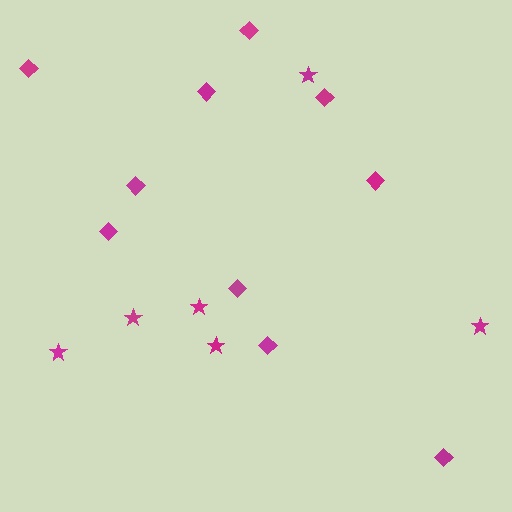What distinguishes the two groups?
There are 2 groups: one group of stars (6) and one group of diamonds (10).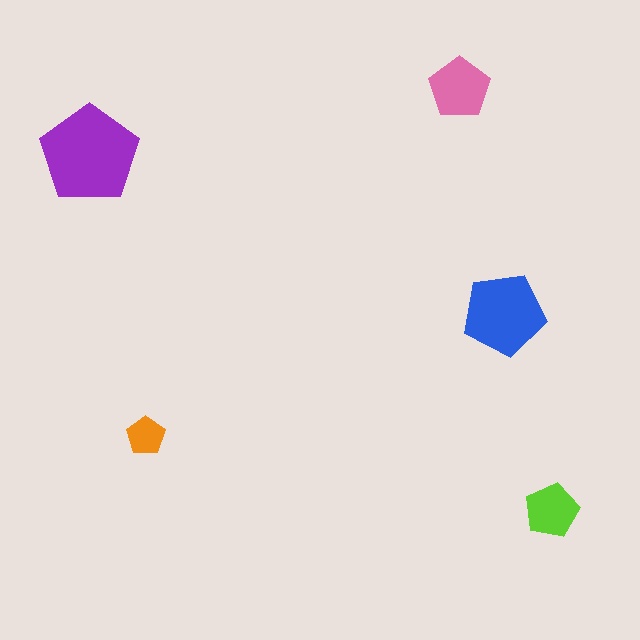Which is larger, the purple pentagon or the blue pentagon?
The purple one.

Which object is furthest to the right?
The lime pentagon is rightmost.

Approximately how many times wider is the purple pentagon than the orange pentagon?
About 2.5 times wider.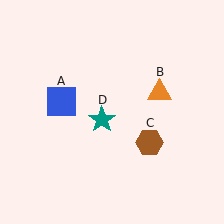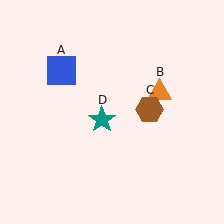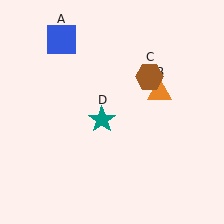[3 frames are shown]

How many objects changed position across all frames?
2 objects changed position: blue square (object A), brown hexagon (object C).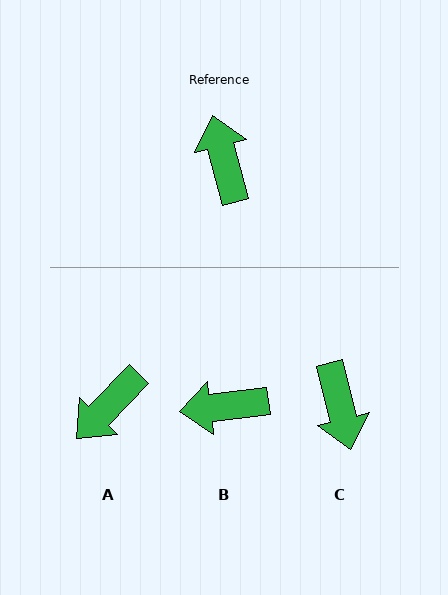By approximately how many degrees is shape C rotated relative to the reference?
Approximately 180 degrees counter-clockwise.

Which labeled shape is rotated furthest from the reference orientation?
C, about 180 degrees away.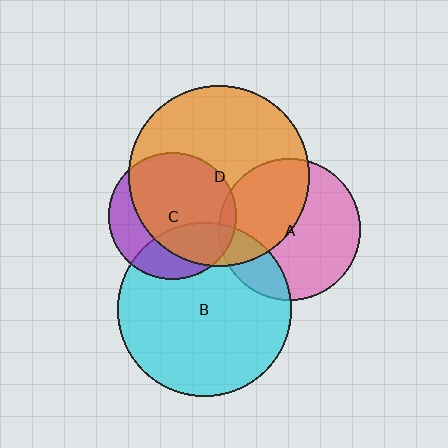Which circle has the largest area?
Circle D (orange).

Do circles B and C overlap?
Yes.